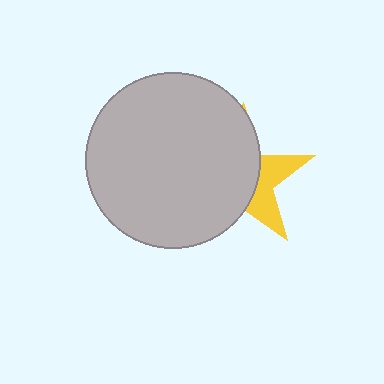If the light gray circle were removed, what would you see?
You would see the complete yellow star.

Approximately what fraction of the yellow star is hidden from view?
Roughly 67% of the yellow star is hidden behind the light gray circle.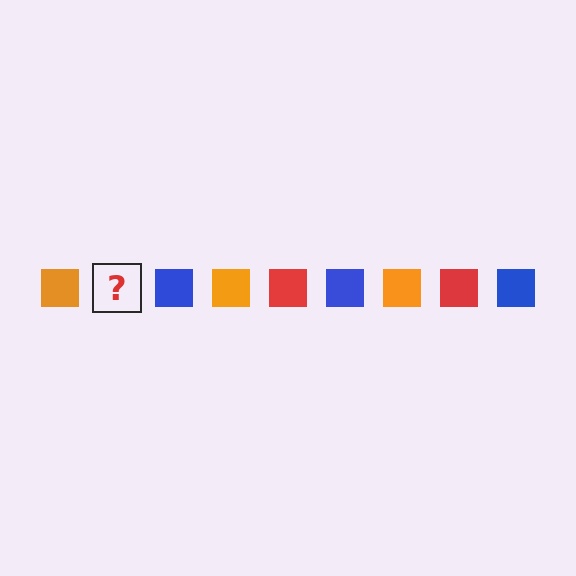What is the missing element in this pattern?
The missing element is a red square.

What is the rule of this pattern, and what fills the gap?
The rule is that the pattern cycles through orange, red, blue squares. The gap should be filled with a red square.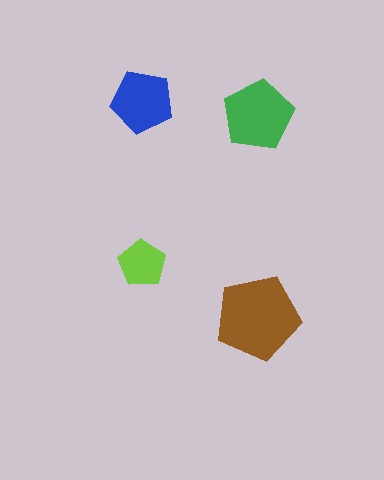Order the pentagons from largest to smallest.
the brown one, the green one, the blue one, the lime one.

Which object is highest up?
The blue pentagon is topmost.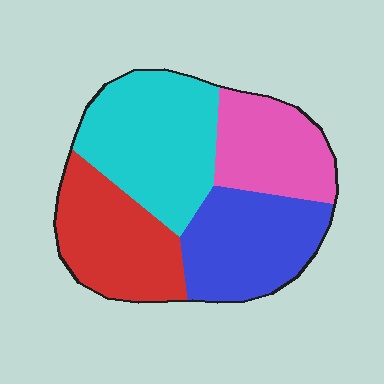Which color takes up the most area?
Cyan, at roughly 30%.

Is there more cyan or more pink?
Cyan.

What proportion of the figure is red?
Red takes up about one quarter (1/4) of the figure.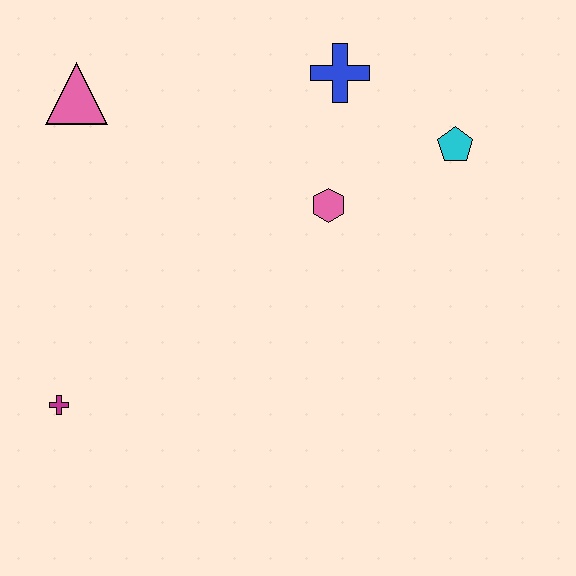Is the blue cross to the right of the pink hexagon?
Yes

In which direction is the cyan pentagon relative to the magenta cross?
The cyan pentagon is to the right of the magenta cross.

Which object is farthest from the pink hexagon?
The magenta cross is farthest from the pink hexagon.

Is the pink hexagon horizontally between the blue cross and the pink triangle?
Yes